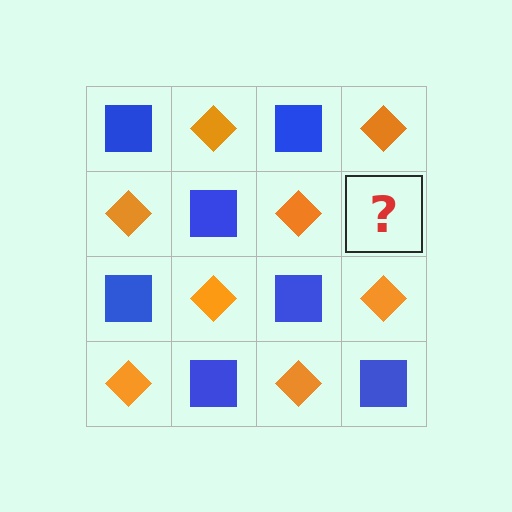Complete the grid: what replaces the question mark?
The question mark should be replaced with a blue square.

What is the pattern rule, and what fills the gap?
The rule is that it alternates blue square and orange diamond in a checkerboard pattern. The gap should be filled with a blue square.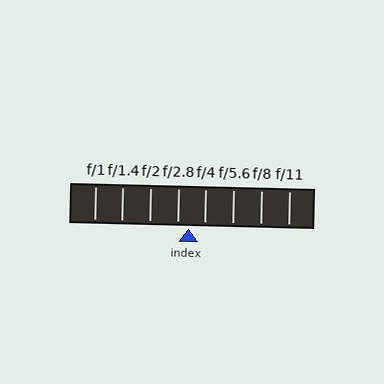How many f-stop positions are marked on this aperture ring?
There are 8 f-stop positions marked.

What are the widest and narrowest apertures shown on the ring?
The widest aperture shown is f/1 and the narrowest is f/11.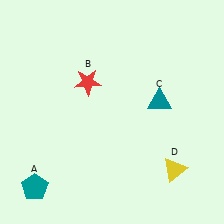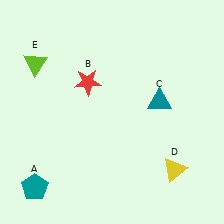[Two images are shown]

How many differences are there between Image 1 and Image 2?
There is 1 difference between the two images.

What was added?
A lime triangle (E) was added in Image 2.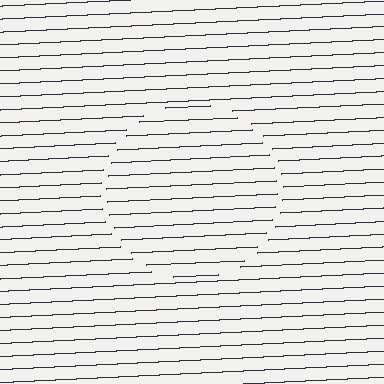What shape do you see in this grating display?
An illusory circle. The interior of the shape contains the same grating, shifted by half a period — the contour is defined by the phase discontinuity where line-ends from the inner and outer gratings abut.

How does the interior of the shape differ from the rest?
The interior of the shape contains the same grating, shifted by half a period — the contour is defined by the phase discontinuity where line-ends from the inner and outer gratings abut.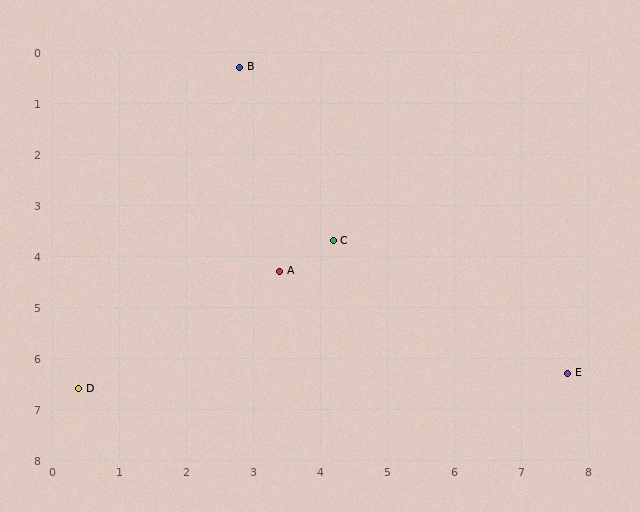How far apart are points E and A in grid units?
Points E and A are about 4.7 grid units apart.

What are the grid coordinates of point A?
Point A is at approximately (3.4, 4.3).